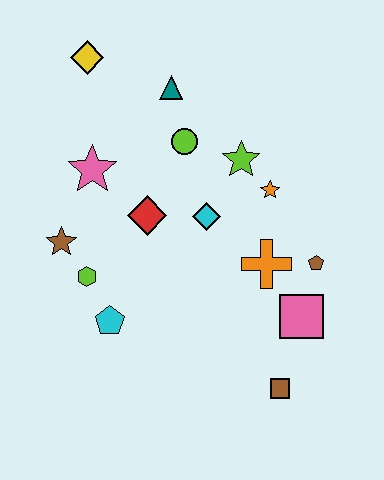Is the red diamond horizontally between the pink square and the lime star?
No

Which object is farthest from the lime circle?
The brown square is farthest from the lime circle.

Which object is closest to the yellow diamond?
The teal triangle is closest to the yellow diamond.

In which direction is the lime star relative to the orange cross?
The lime star is above the orange cross.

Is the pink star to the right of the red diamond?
No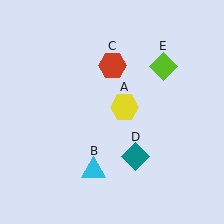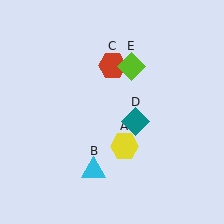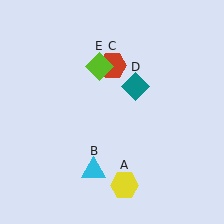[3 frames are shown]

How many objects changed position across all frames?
3 objects changed position: yellow hexagon (object A), teal diamond (object D), lime diamond (object E).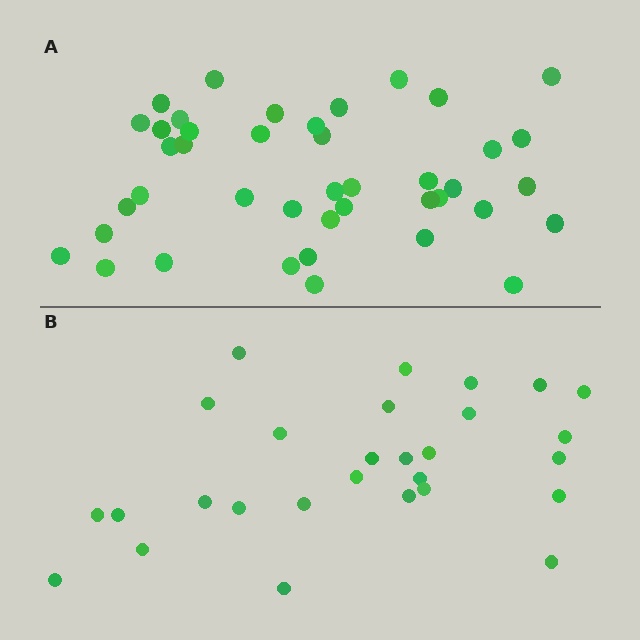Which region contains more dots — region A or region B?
Region A (the top region) has more dots.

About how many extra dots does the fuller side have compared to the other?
Region A has approximately 15 more dots than region B.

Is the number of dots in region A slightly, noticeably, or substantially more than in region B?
Region A has substantially more. The ratio is roughly 1.5 to 1.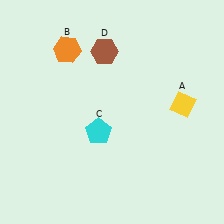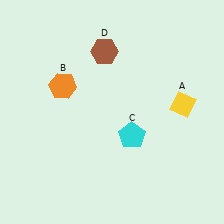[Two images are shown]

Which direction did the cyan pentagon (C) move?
The cyan pentagon (C) moved right.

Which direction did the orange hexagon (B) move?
The orange hexagon (B) moved down.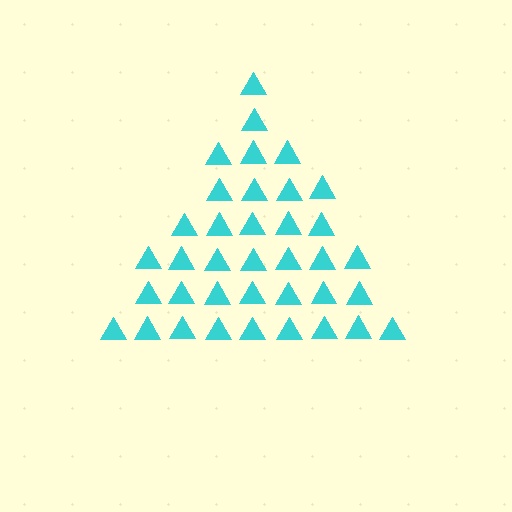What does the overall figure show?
The overall figure shows a triangle.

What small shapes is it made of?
It is made of small triangles.